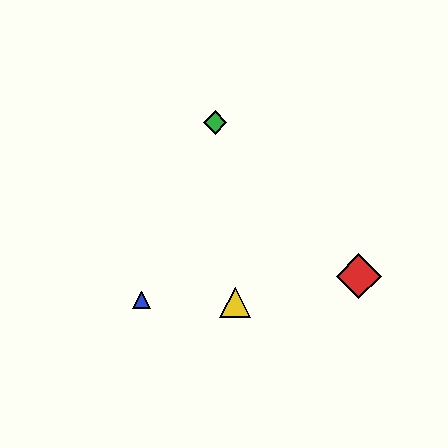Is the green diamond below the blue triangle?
No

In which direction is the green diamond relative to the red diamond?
The green diamond is above the red diamond.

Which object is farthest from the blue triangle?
The red diamond is farthest from the blue triangle.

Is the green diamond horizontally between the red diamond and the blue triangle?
Yes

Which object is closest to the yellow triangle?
The blue triangle is closest to the yellow triangle.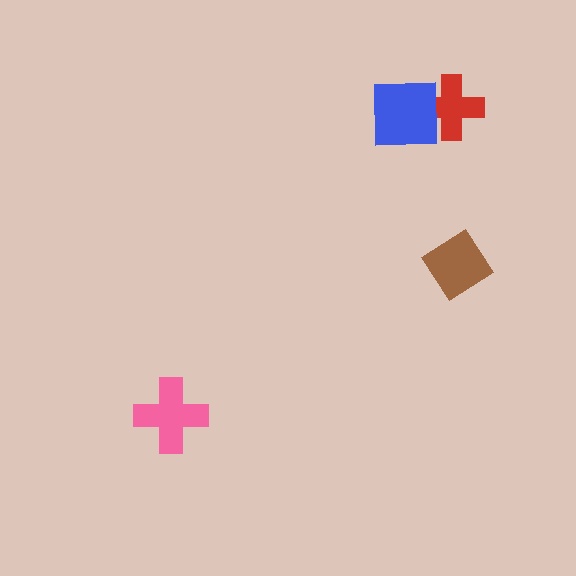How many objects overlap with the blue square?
1 object overlaps with the blue square.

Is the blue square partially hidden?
No, no other shape covers it.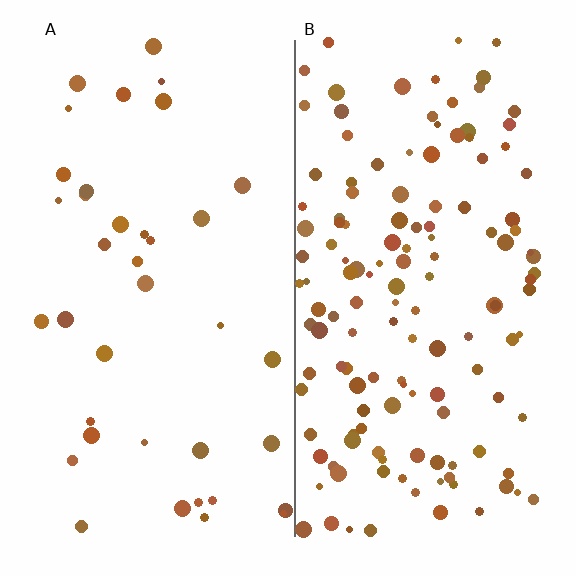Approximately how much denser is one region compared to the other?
Approximately 3.7× — region B over region A.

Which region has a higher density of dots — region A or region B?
B (the right).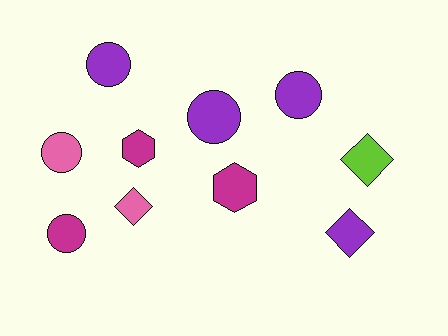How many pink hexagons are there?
There are no pink hexagons.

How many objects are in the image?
There are 10 objects.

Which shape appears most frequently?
Circle, with 5 objects.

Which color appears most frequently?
Purple, with 4 objects.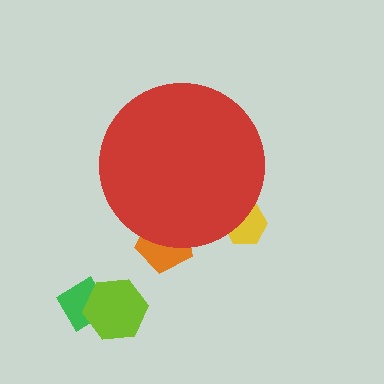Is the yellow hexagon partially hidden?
Yes, the yellow hexagon is partially hidden behind the red circle.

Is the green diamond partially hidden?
No, the green diamond is fully visible.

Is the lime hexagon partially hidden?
No, the lime hexagon is fully visible.